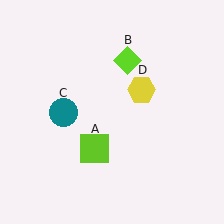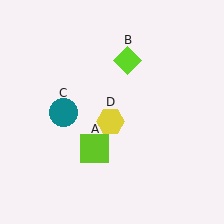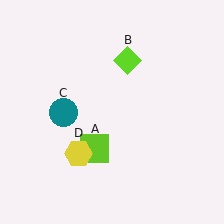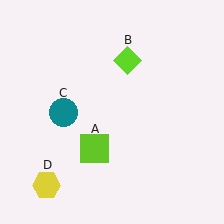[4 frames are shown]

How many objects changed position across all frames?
1 object changed position: yellow hexagon (object D).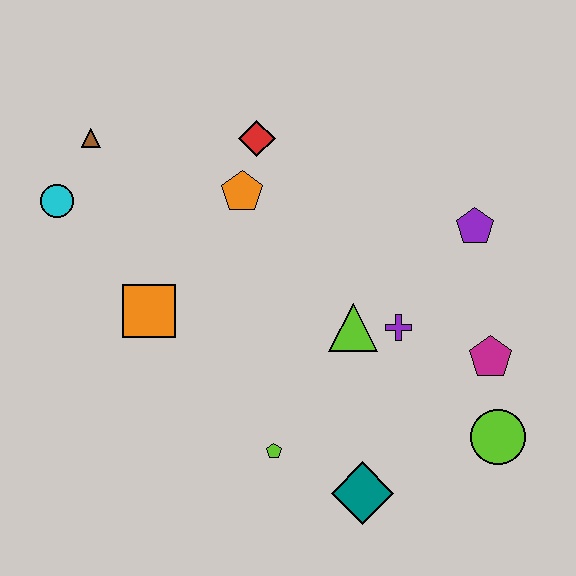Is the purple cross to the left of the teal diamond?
No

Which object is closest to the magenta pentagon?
The lime circle is closest to the magenta pentagon.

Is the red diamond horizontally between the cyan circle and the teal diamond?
Yes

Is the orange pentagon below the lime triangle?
No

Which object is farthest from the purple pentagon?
The cyan circle is farthest from the purple pentagon.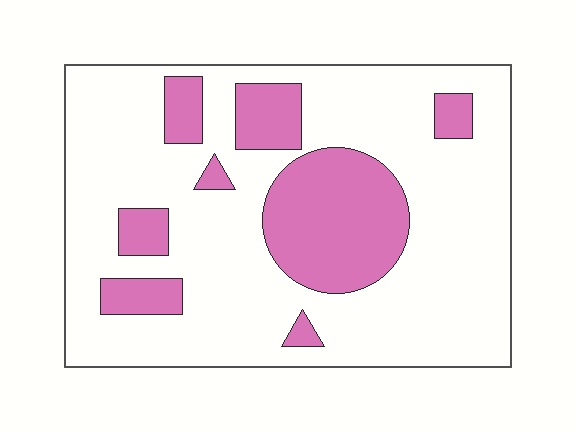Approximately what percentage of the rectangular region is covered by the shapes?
Approximately 25%.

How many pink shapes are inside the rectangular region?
8.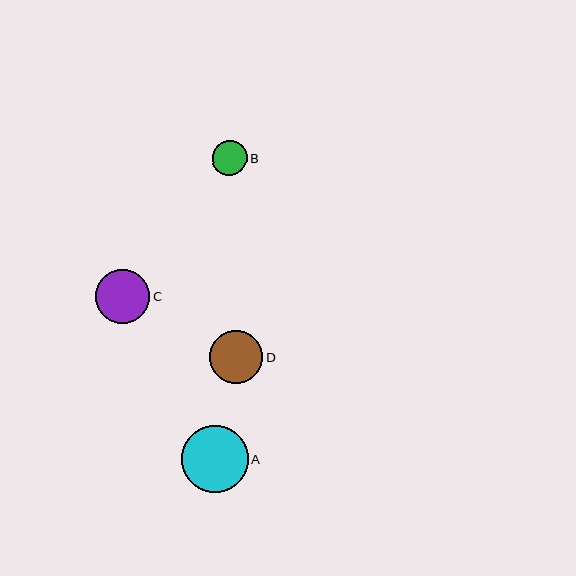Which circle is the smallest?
Circle B is the smallest with a size of approximately 34 pixels.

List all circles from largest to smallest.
From largest to smallest: A, C, D, B.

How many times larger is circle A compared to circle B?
Circle A is approximately 1.9 times the size of circle B.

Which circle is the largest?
Circle A is the largest with a size of approximately 67 pixels.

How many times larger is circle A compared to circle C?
Circle A is approximately 1.2 times the size of circle C.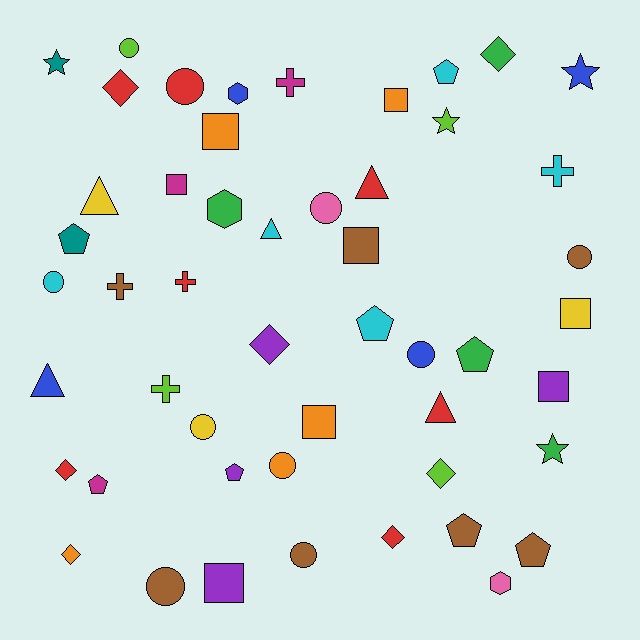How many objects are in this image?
There are 50 objects.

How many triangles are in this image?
There are 5 triangles.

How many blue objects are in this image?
There are 4 blue objects.